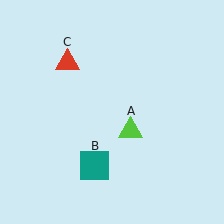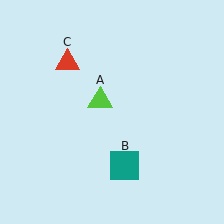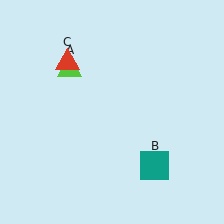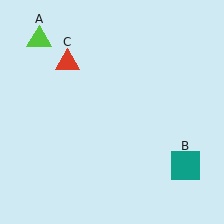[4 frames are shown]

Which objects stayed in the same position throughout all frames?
Red triangle (object C) remained stationary.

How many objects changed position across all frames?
2 objects changed position: lime triangle (object A), teal square (object B).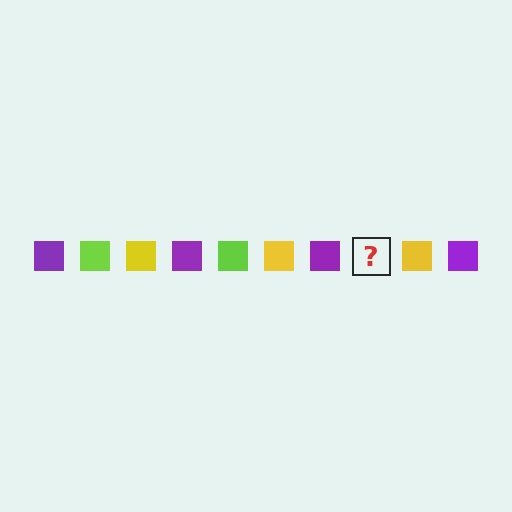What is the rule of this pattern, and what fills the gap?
The rule is that the pattern cycles through purple, lime, yellow squares. The gap should be filled with a lime square.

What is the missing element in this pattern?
The missing element is a lime square.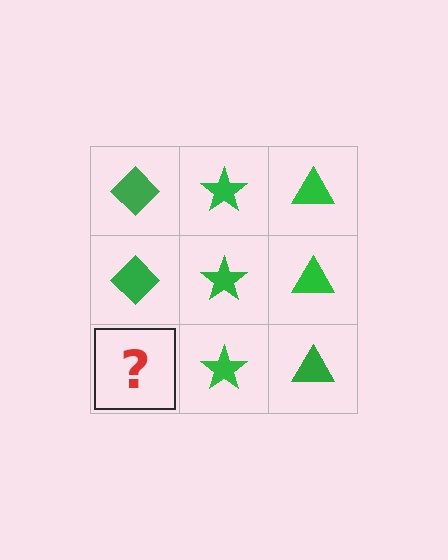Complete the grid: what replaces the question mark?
The question mark should be replaced with a green diamond.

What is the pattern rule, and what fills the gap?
The rule is that each column has a consistent shape. The gap should be filled with a green diamond.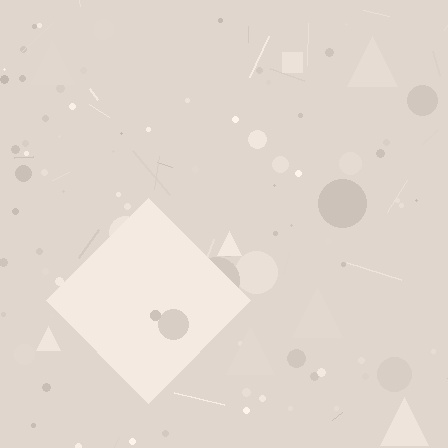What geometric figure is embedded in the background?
A diamond is embedded in the background.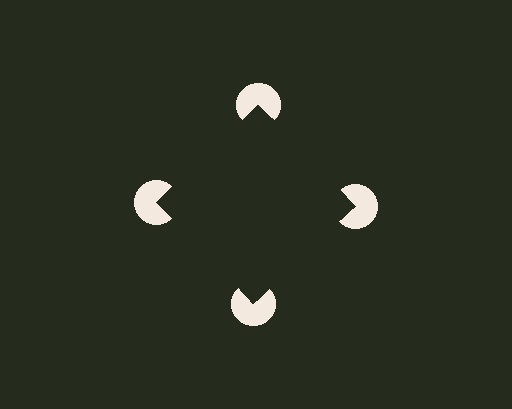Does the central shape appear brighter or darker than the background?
It typically appears slightly darker than the background, even though no actual brightness change is drawn.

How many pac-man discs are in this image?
There are 4 — one at each vertex of the illusory square.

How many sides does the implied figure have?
4 sides.